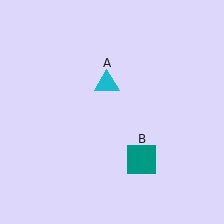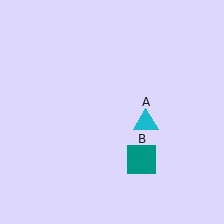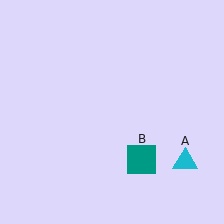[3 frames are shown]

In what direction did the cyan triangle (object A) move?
The cyan triangle (object A) moved down and to the right.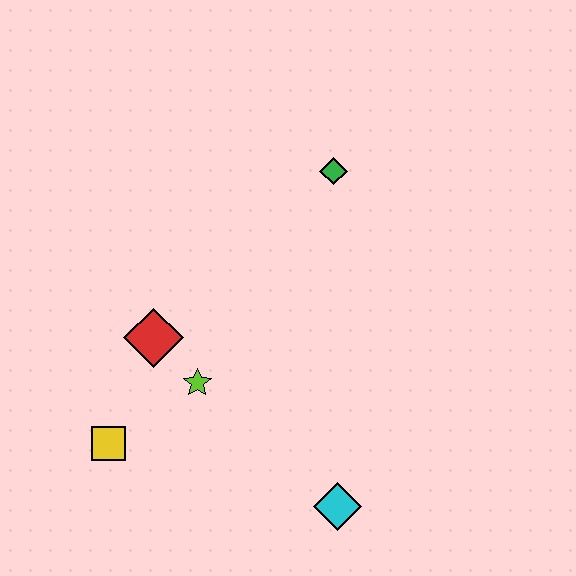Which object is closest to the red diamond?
The lime star is closest to the red diamond.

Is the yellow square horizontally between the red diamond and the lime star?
No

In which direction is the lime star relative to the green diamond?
The lime star is below the green diamond.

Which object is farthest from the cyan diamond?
The green diamond is farthest from the cyan diamond.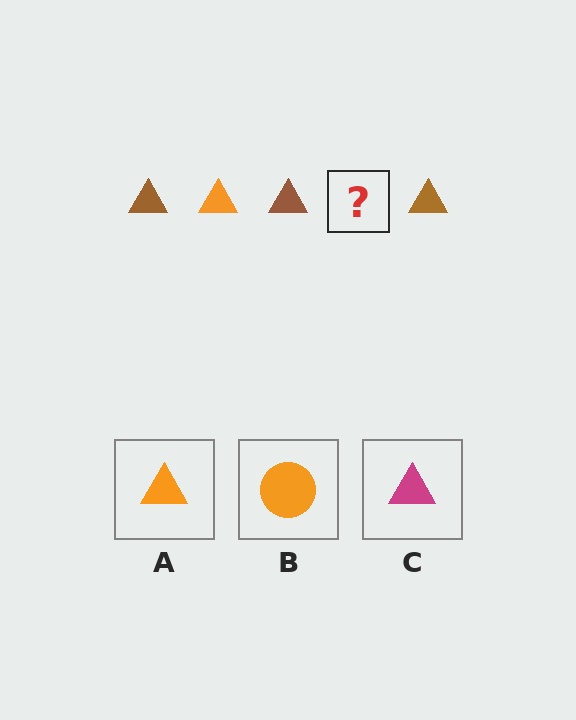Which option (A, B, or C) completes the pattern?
A.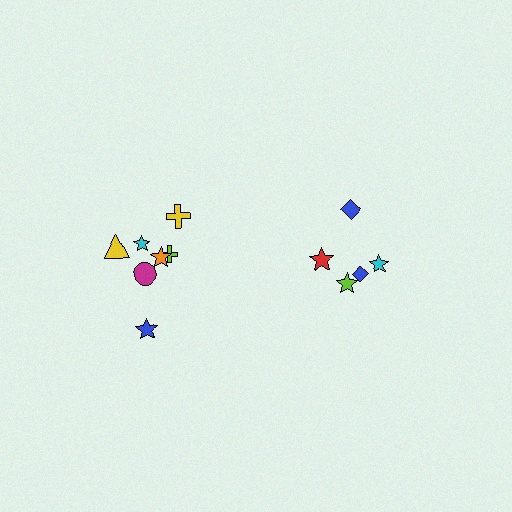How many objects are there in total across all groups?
There are 12 objects.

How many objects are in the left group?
There are 7 objects.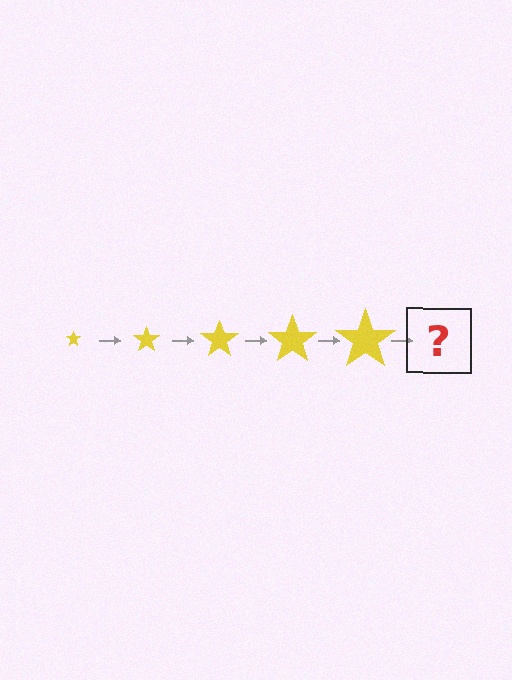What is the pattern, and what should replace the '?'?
The pattern is that the star gets progressively larger each step. The '?' should be a yellow star, larger than the previous one.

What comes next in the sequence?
The next element should be a yellow star, larger than the previous one.